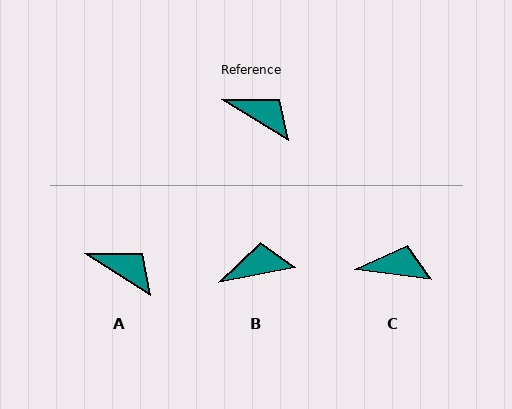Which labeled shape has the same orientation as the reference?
A.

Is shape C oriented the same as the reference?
No, it is off by about 24 degrees.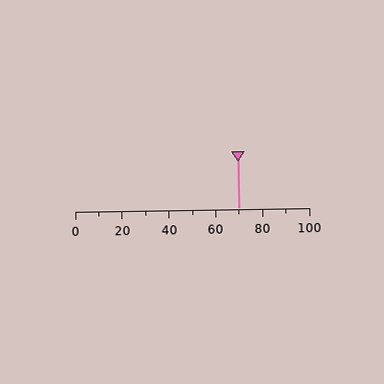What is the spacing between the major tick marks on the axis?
The major ticks are spaced 20 apart.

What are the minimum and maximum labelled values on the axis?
The axis runs from 0 to 100.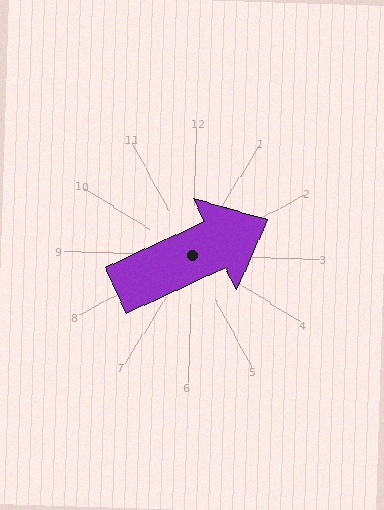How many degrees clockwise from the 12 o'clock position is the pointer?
Approximately 63 degrees.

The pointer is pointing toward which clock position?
Roughly 2 o'clock.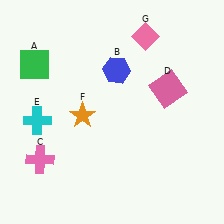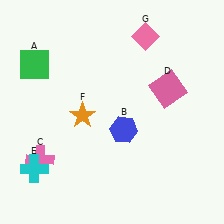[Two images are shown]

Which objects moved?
The objects that moved are: the blue hexagon (B), the cyan cross (E).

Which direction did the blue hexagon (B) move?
The blue hexagon (B) moved down.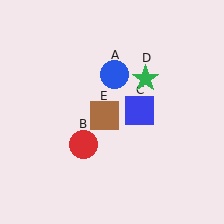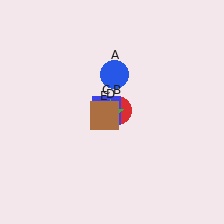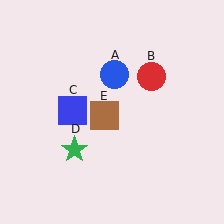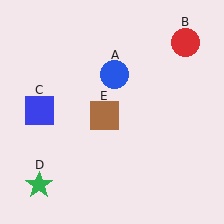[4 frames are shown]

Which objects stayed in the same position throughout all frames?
Blue circle (object A) and brown square (object E) remained stationary.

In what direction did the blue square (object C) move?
The blue square (object C) moved left.